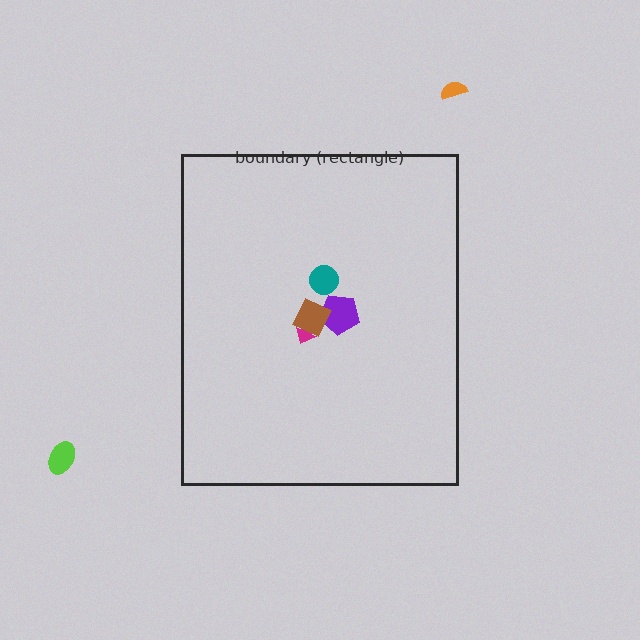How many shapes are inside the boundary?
4 inside, 2 outside.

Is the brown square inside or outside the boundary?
Inside.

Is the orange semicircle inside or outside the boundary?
Outside.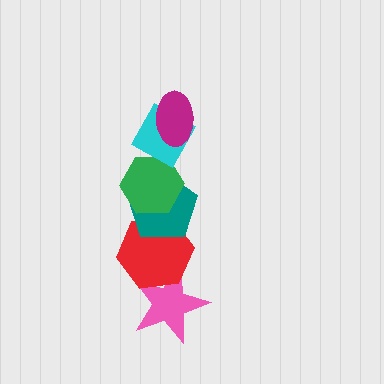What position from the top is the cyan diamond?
The cyan diamond is 2nd from the top.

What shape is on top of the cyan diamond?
The magenta ellipse is on top of the cyan diamond.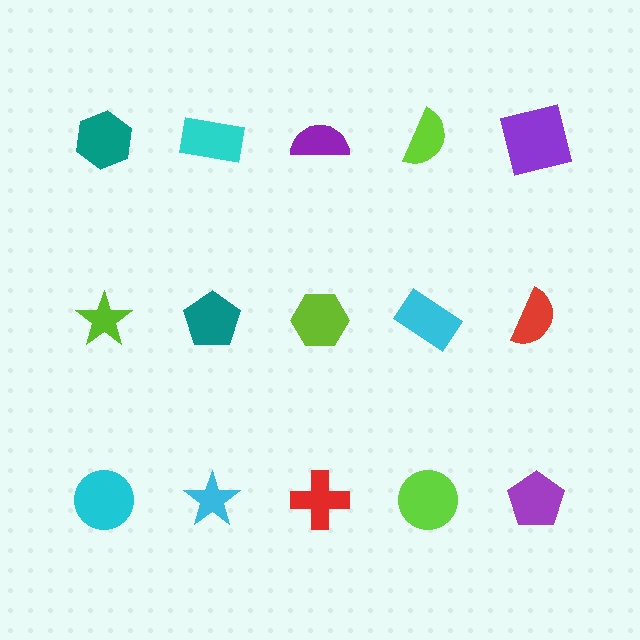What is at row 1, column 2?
A cyan rectangle.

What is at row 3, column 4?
A lime circle.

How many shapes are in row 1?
5 shapes.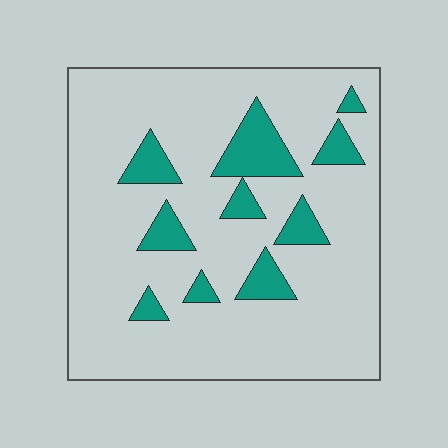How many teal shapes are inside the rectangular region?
10.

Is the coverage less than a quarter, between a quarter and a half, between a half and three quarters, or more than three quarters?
Less than a quarter.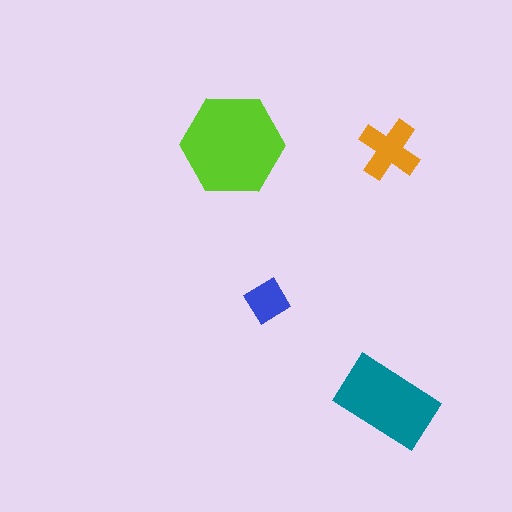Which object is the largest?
The lime hexagon.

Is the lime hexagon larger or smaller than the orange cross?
Larger.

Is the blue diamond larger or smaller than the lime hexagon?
Smaller.